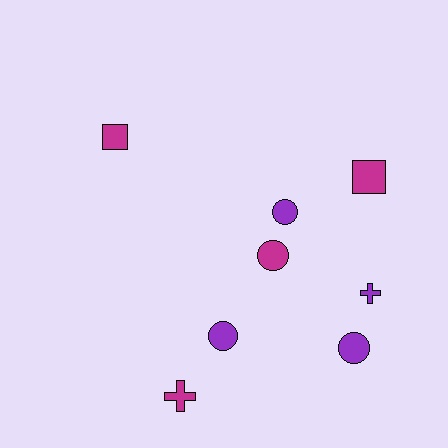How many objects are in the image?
There are 8 objects.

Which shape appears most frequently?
Circle, with 4 objects.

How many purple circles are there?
There are 3 purple circles.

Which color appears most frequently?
Purple, with 4 objects.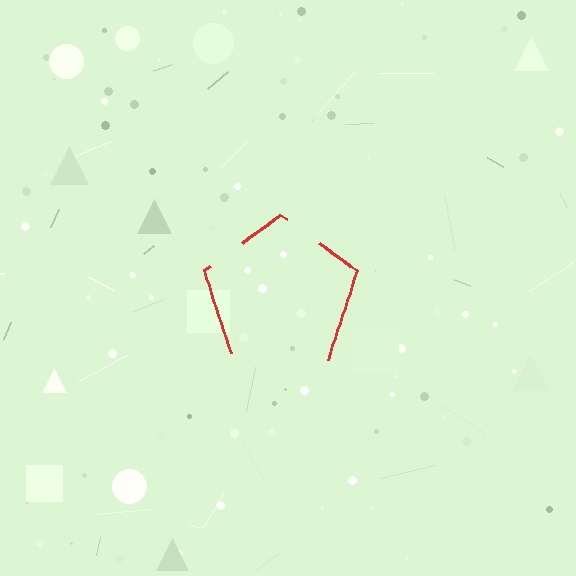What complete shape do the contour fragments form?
The contour fragments form a pentagon.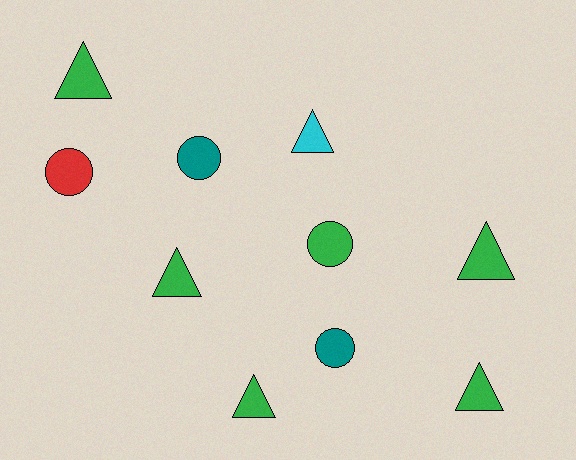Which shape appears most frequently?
Triangle, with 6 objects.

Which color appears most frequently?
Green, with 6 objects.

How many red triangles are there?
There are no red triangles.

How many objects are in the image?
There are 10 objects.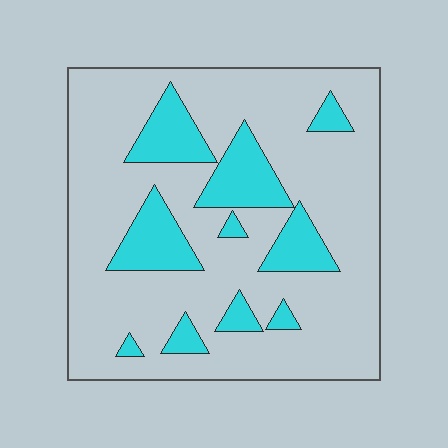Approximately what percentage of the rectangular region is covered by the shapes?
Approximately 20%.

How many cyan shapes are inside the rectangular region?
10.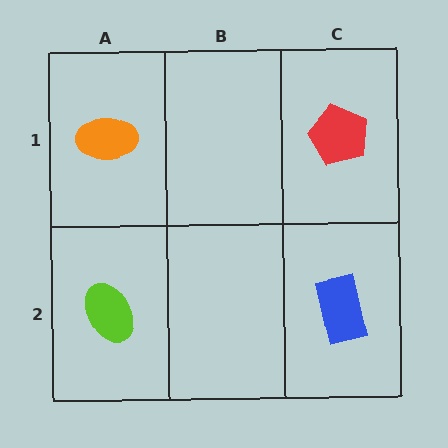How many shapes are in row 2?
2 shapes.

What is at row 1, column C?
A red pentagon.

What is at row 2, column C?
A blue rectangle.